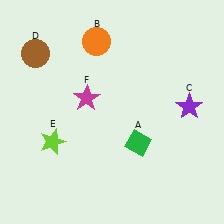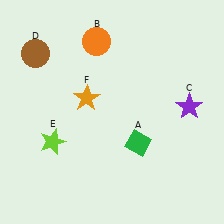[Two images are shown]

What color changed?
The star (F) changed from magenta in Image 1 to orange in Image 2.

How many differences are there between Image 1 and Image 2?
There is 1 difference between the two images.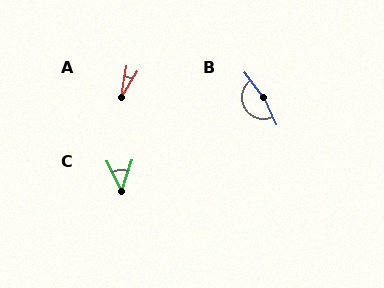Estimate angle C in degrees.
Approximately 43 degrees.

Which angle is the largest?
B, at approximately 166 degrees.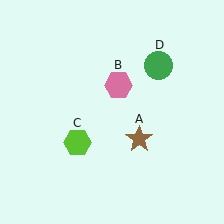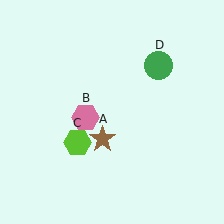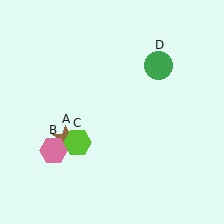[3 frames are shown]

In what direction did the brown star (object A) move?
The brown star (object A) moved left.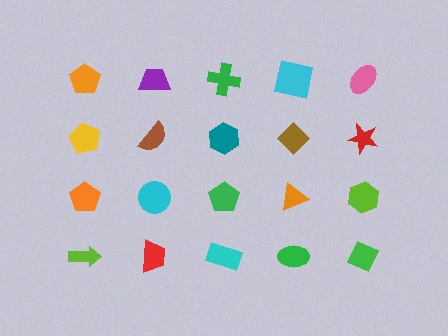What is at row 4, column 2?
A red trapezoid.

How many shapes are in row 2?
5 shapes.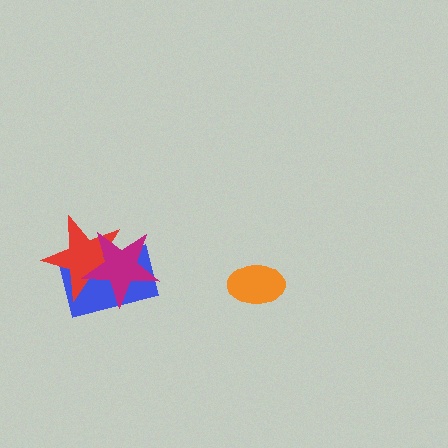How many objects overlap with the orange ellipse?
0 objects overlap with the orange ellipse.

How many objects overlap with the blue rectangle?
2 objects overlap with the blue rectangle.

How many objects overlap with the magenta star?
2 objects overlap with the magenta star.